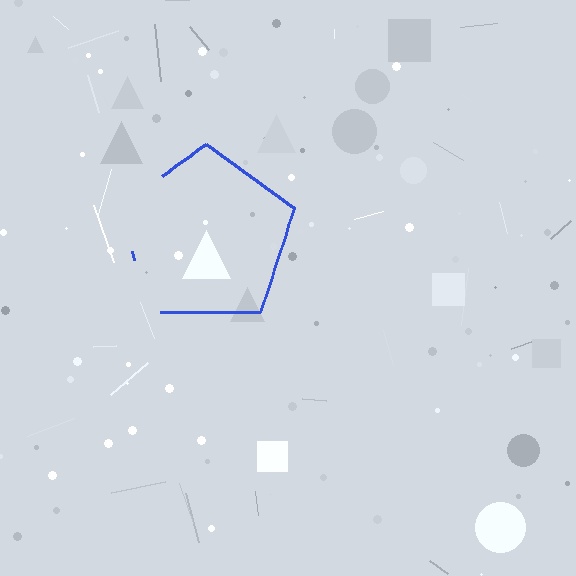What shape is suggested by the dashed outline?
The dashed outline suggests a pentagon.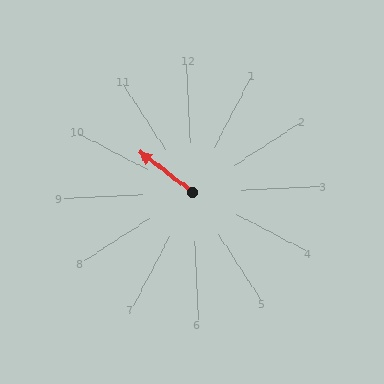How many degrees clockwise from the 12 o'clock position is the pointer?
Approximately 310 degrees.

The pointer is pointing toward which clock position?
Roughly 10 o'clock.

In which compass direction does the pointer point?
Northwest.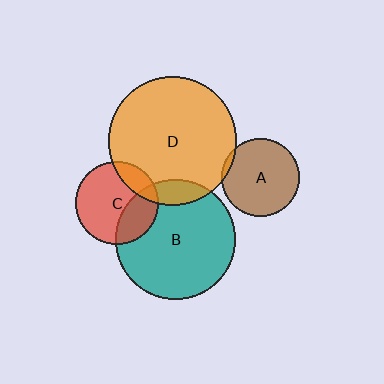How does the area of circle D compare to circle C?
Approximately 2.4 times.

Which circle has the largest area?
Circle D (orange).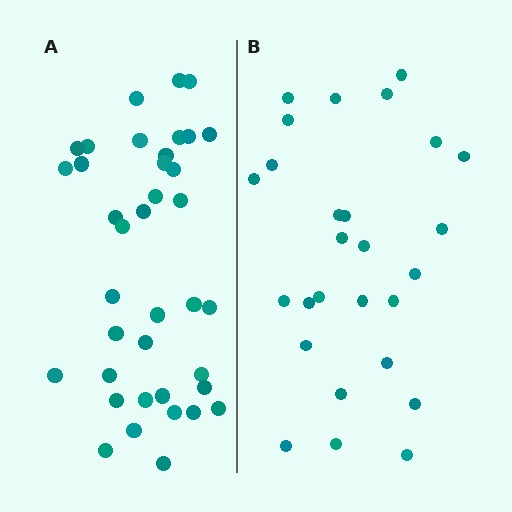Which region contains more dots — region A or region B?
Region A (the left region) has more dots.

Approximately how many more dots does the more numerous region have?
Region A has roughly 12 or so more dots than region B.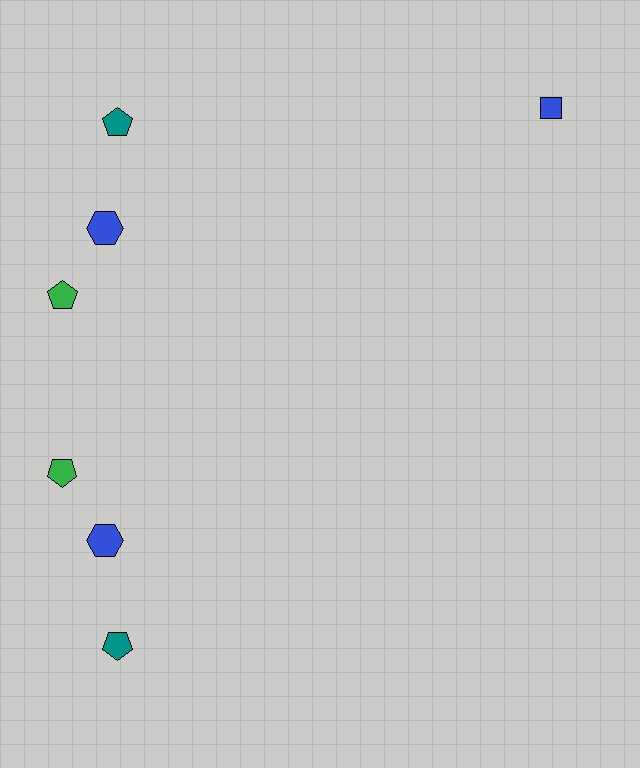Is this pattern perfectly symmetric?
No, the pattern is not perfectly symmetric. A blue square is missing from the bottom side.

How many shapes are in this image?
There are 7 shapes in this image.